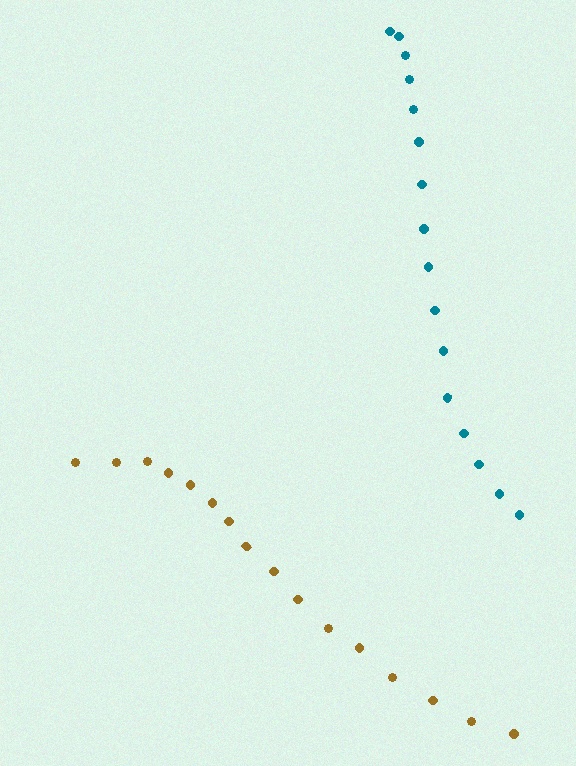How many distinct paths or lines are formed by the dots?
There are 2 distinct paths.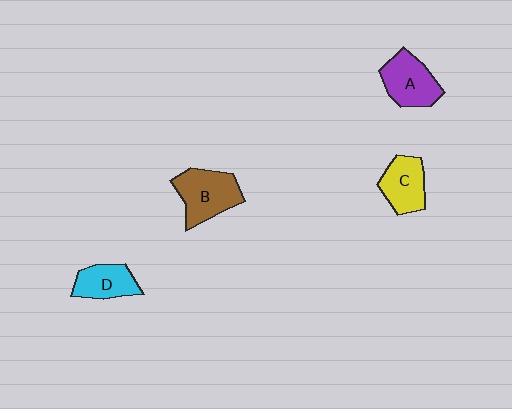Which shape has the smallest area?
Shape D (cyan).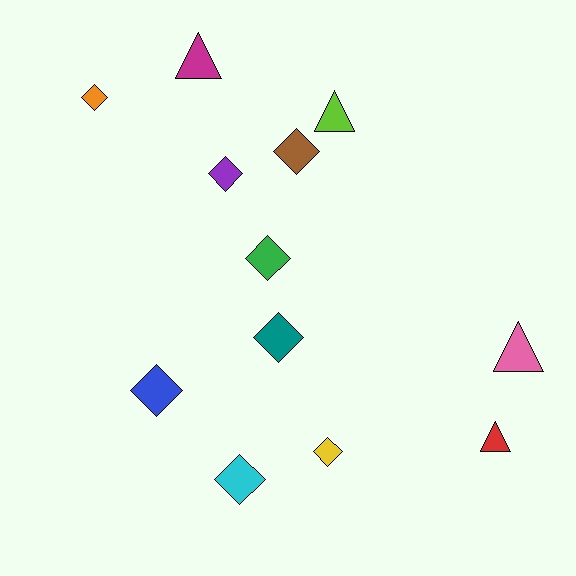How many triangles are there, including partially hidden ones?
There are 4 triangles.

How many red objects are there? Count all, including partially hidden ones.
There is 1 red object.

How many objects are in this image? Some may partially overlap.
There are 12 objects.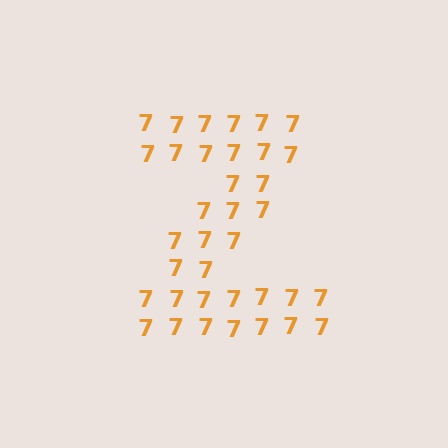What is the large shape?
The large shape is the letter Z.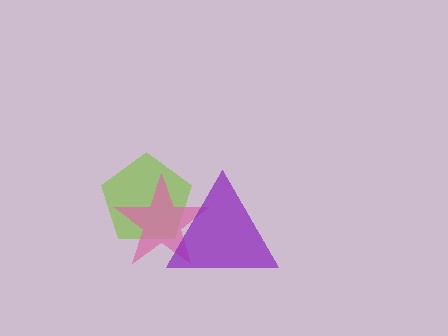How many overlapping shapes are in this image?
There are 3 overlapping shapes in the image.